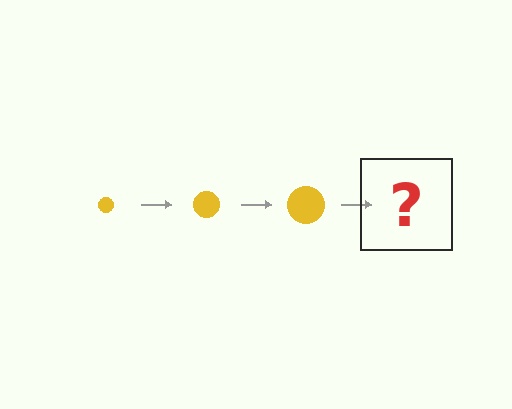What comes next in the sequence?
The next element should be a yellow circle, larger than the previous one.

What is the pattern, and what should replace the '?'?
The pattern is that the circle gets progressively larger each step. The '?' should be a yellow circle, larger than the previous one.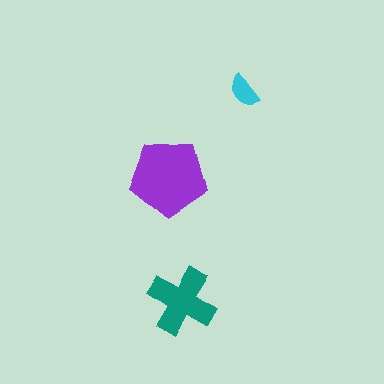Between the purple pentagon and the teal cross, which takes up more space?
The purple pentagon.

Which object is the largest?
The purple pentagon.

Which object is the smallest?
The cyan semicircle.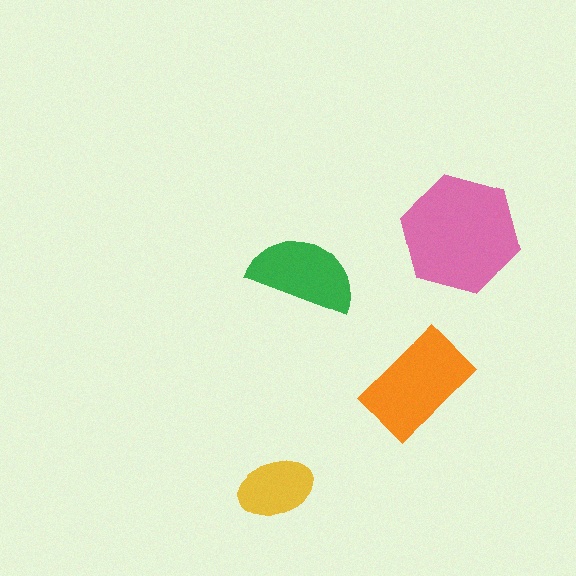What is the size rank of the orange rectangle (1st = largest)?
2nd.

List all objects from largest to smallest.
The pink hexagon, the orange rectangle, the green semicircle, the yellow ellipse.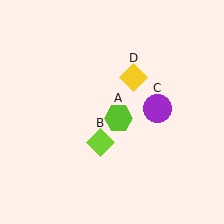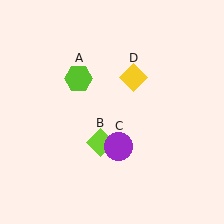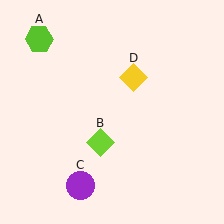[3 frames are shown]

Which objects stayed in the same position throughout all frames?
Lime diamond (object B) and yellow diamond (object D) remained stationary.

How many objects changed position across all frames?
2 objects changed position: lime hexagon (object A), purple circle (object C).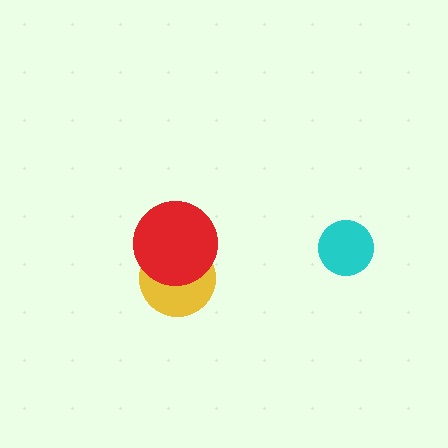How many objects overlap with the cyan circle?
0 objects overlap with the cyan circle.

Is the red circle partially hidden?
No, no other shape covers it.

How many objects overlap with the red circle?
1 object overlaps with the red circle.